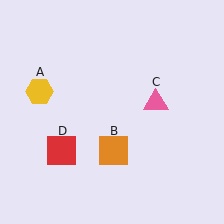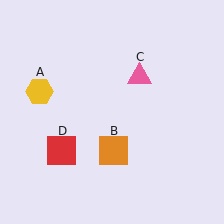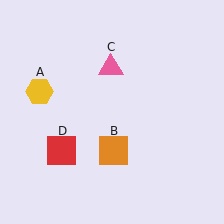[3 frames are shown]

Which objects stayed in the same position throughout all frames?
Yellow hexagon (object A) and orange square (object B) and red square (object D) remained stationary.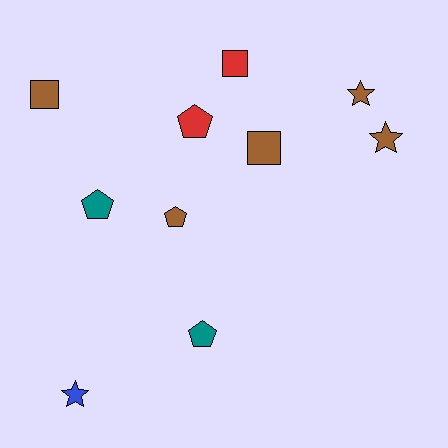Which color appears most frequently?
Brown, with 5 objects.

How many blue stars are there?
There is 1 blue star.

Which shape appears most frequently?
Pentagon, with 4 objects.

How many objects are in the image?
There are 10 objects.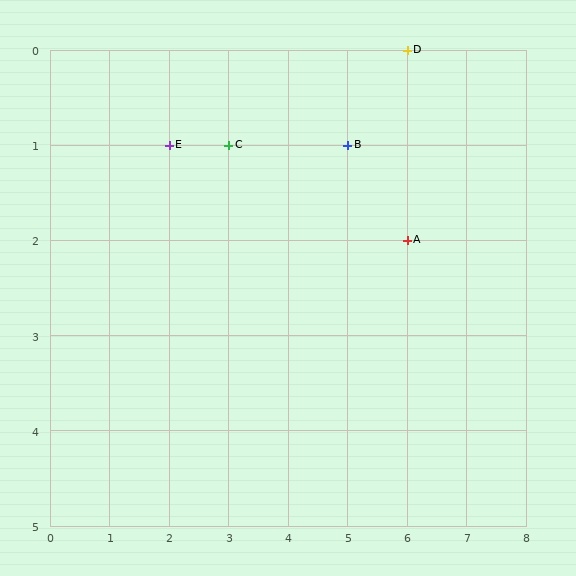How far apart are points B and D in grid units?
Points B and D are 1 column and 1 row apart (about 1.4 grid units diagonally).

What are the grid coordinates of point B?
Point B is at grid coordinates (5, 1).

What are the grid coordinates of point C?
Point C is at grid coordinates (3, 1).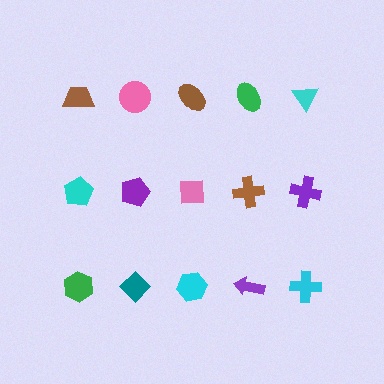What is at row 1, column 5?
A cyan triangle.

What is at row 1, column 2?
A pink circle.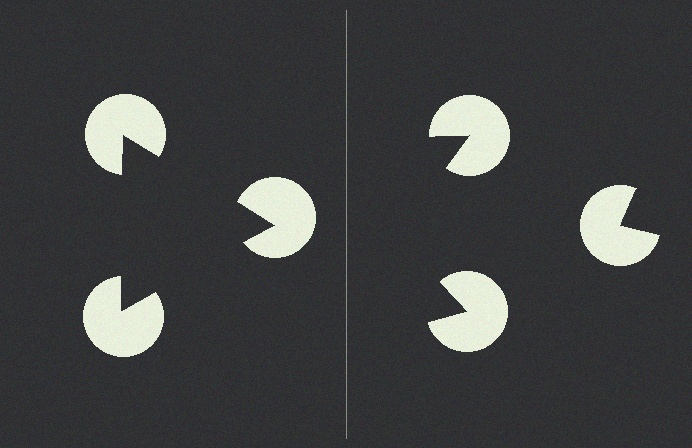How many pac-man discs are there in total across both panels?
6 — 3 on each side.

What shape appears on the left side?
An illusory triangle.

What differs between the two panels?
The pac-man discs are positioned identically on both sides; only the wedge orientations differ. On the left they align to a triangle; on the right they are misaligned.